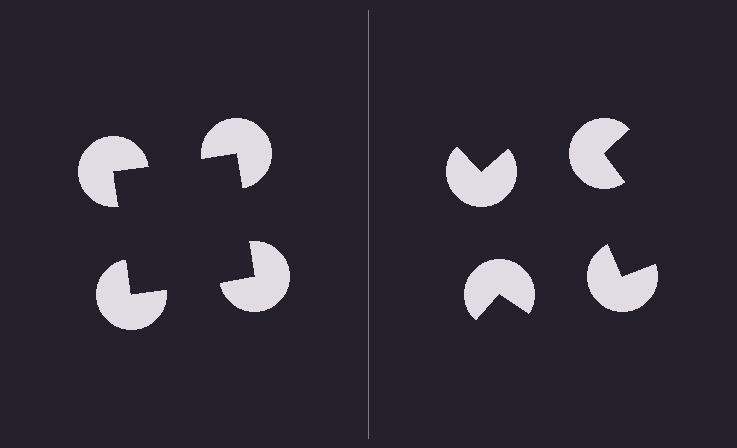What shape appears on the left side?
An illusory square.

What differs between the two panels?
The pac-man discs are positioned identically on both sides; only the wedge orientations differ. On the left they align to a square; on the right they are misaligned.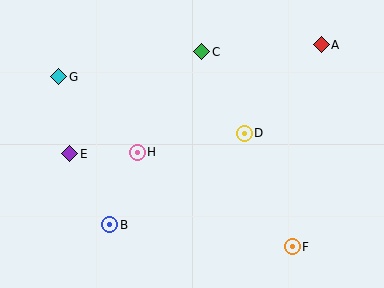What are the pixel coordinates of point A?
Point A is at (321, 45).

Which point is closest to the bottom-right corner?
Point F is closest to the bottom-right corner.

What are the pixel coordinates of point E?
Point E is at (70, 154).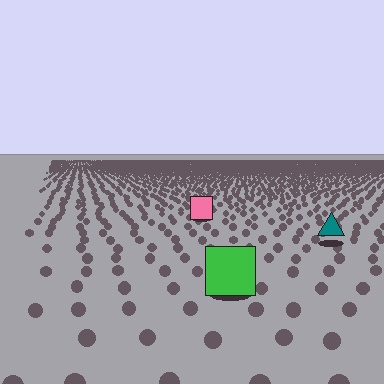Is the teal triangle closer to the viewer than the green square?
No. The green square is closer — you can tell from the texture gradient: the ground texture is coarser near it.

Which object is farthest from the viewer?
The pink square is farthest from the viewer. It appears smaller and the ground texture around it is denser.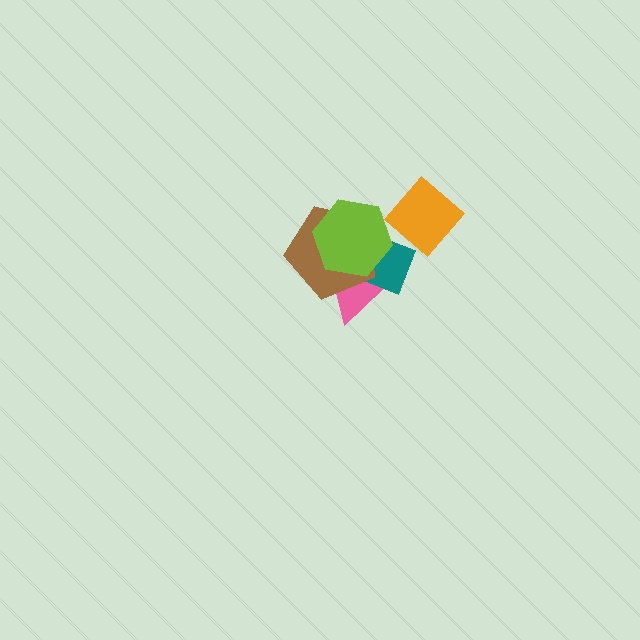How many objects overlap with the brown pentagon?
3 objects overlap with the brown pentagon.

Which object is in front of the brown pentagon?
The lime hexagon is in front of the brown pentagon.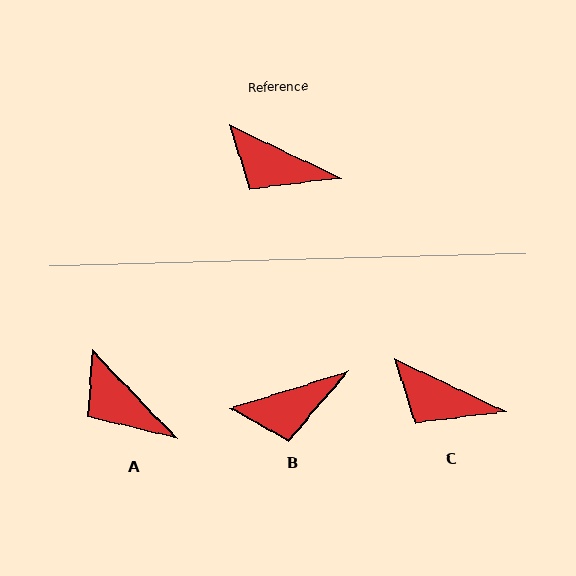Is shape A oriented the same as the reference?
No, it is off by about 21 degrees.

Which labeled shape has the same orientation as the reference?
C.